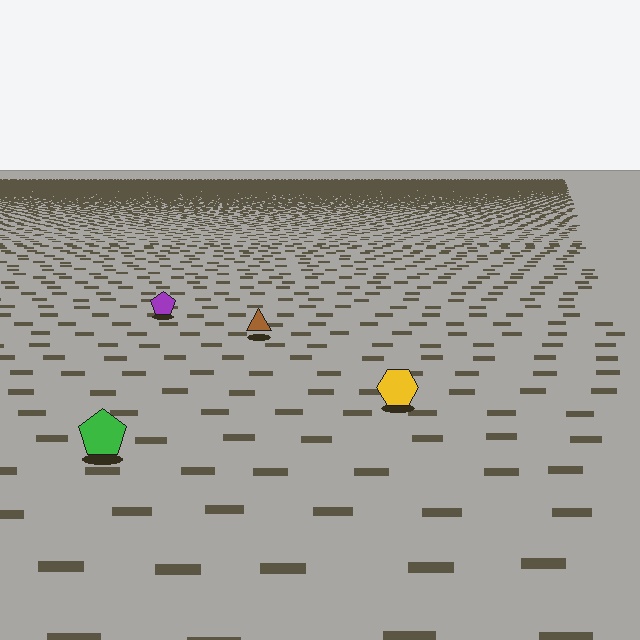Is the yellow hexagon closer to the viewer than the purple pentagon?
Yes. The yellow hexagon is closer — you can tell from the texture gradient: the ground texture is coarser near it.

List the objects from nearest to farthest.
From nearest to farthest: the green pentagon, the yellow hexagon, the brown triangle, the purple pentagon.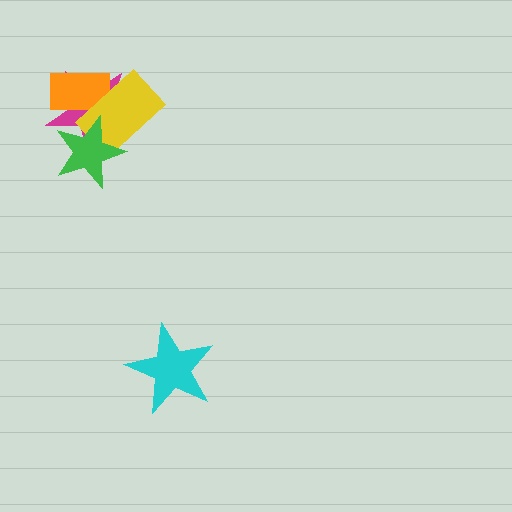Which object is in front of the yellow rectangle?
The green star is in front of the yellow rectangle.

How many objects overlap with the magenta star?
3 objects overlap with the magenta star.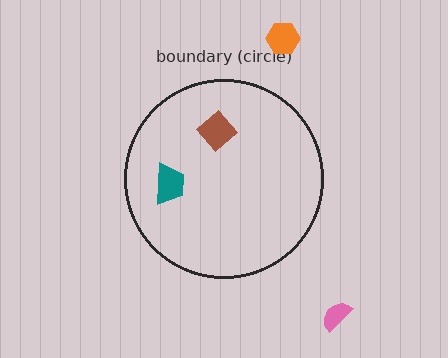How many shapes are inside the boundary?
2 inside, 2 outside.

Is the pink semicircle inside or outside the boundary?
Outside.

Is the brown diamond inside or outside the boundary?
Inside.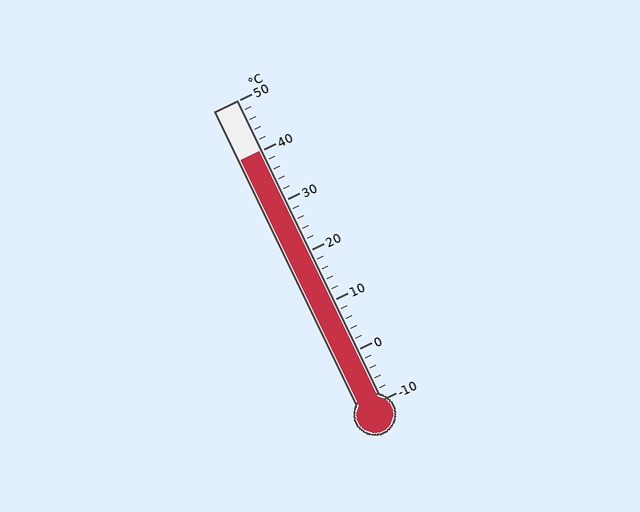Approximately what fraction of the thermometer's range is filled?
The thermometer is filled to approximately 85% of its range.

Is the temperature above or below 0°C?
The temperature is above 0°C.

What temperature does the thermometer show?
The thermometer shows approximately 40°C.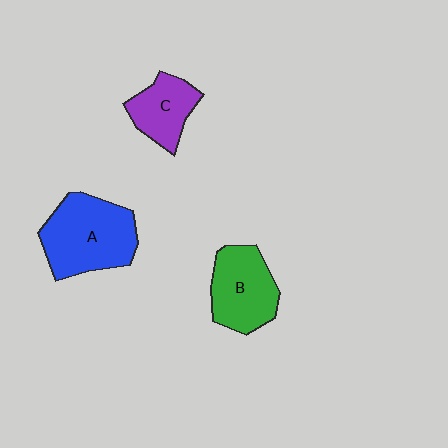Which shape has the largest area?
Shape A (blue).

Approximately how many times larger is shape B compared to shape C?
Approximately 1.3 times.